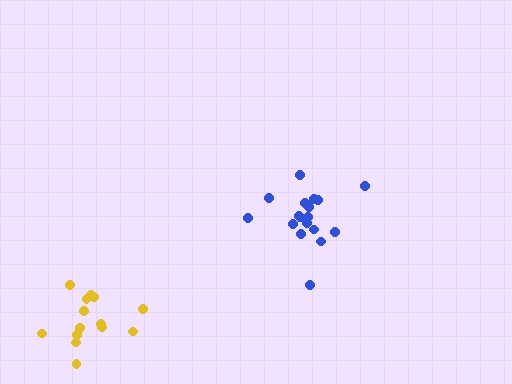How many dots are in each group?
Group 1: 18 dots, Group 2: 14 dots (32 total).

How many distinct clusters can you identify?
There are 2 distinct clusters.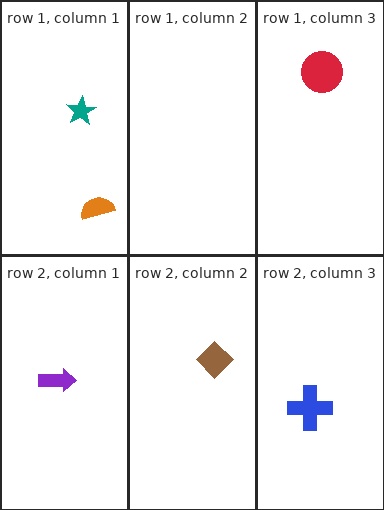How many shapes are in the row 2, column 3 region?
1.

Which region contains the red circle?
The row 1, column 3 region.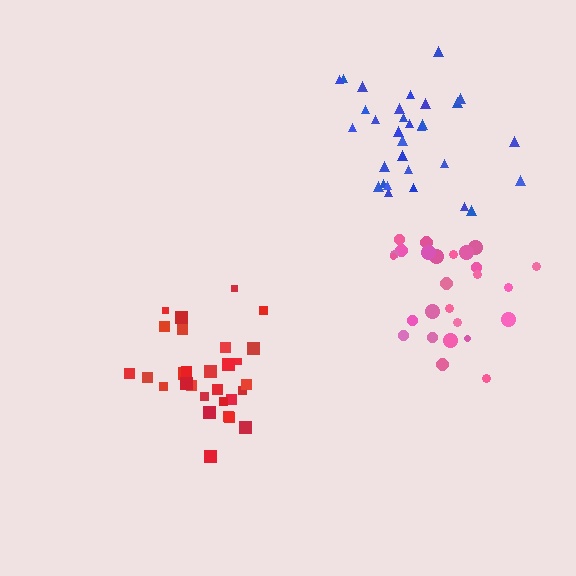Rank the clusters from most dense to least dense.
pink, red, blue.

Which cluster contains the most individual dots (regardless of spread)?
Blue (31).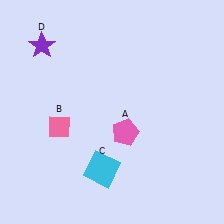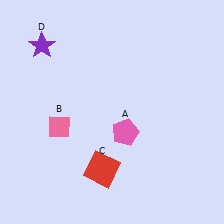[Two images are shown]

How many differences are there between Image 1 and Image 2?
There is 1 difference between the two images.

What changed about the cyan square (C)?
In Image 1, C is cyan. In Image 2, it changed to red.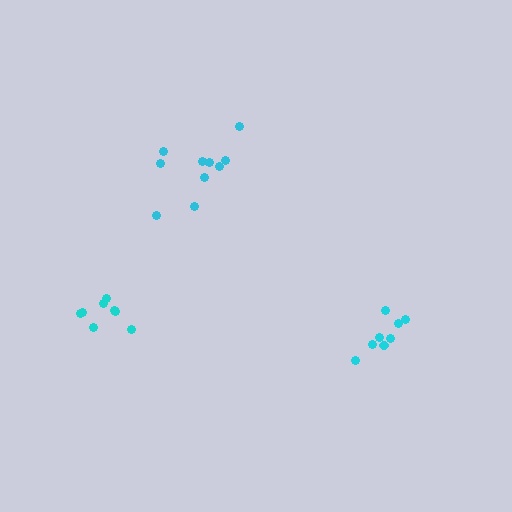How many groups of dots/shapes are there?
There are 3 groups.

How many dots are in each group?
Group 1: 8 dots, Group 2: 8 dots, Group 3: 10 dots (26 total).